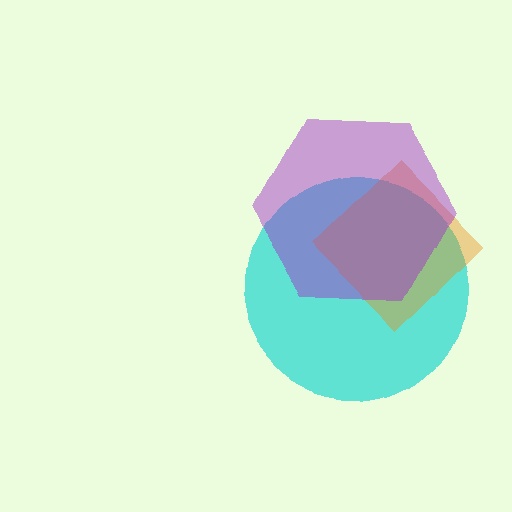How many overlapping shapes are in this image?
There are 3 overlapping shapes in the image.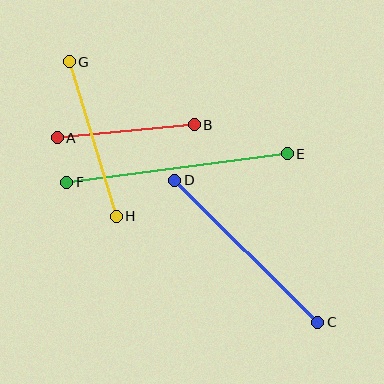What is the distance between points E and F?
The distance is approximately 222 pixels.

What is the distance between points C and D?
The distance is approximately 202 pixels.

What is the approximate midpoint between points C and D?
The midpoint is at approximately (246, 251) pixels.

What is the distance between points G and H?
The distance is approximately 161 pixels.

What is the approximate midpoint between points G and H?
The midpoint is at approximately (93, 139) pixels.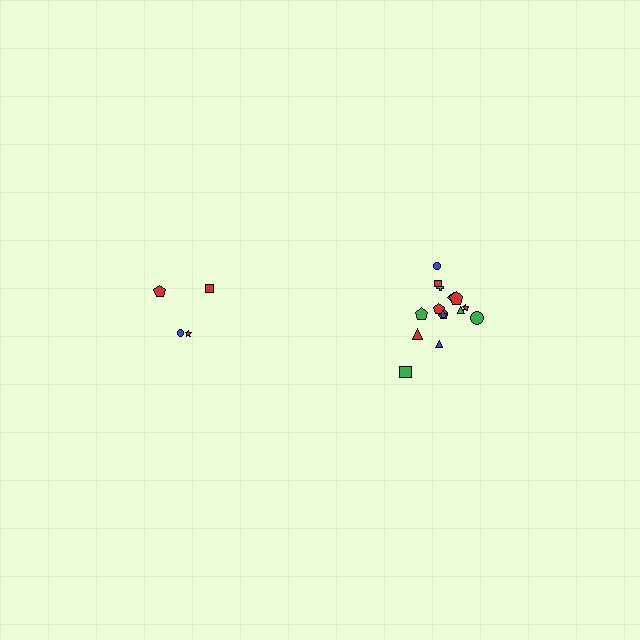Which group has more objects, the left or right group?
The right group.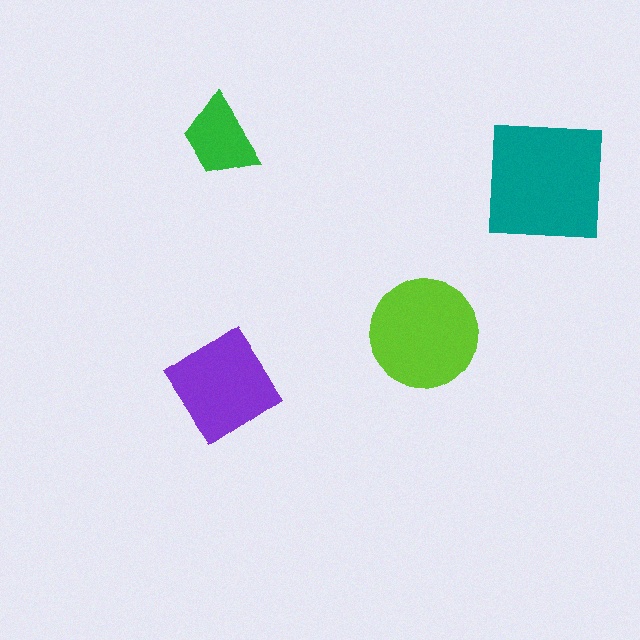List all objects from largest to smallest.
The teal square, the lime circle, the purple diamond, the green trapezoid.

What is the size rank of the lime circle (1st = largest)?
2nd.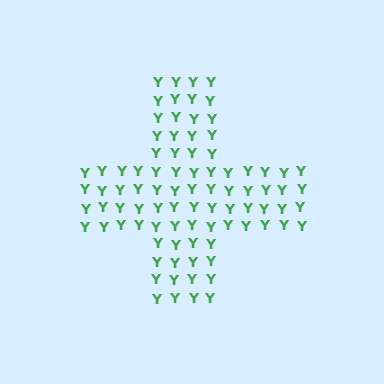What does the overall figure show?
The overall figure shows a cross.